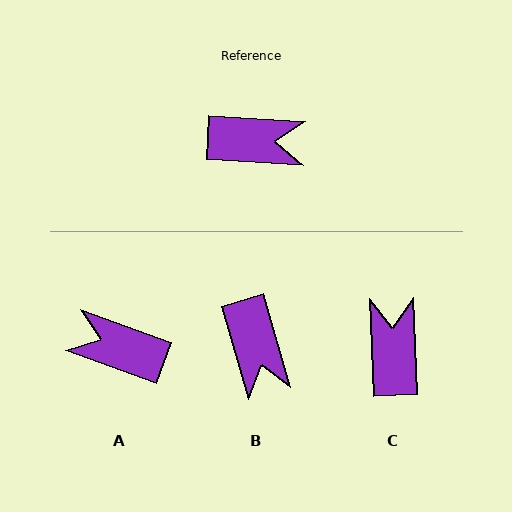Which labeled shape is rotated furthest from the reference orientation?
A, about 163 degrees away.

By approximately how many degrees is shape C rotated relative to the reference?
Approximately 96 degrees counter-clockwise.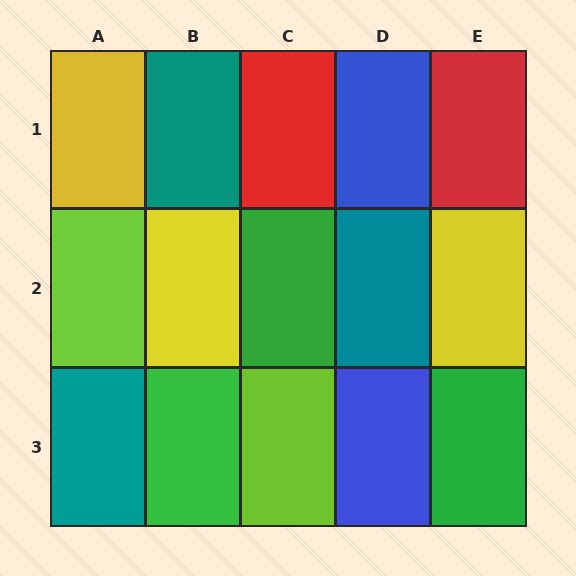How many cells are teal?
3 cells are teal.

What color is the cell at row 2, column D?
Teal.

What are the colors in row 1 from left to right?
Yellow, teal, red, blue, red.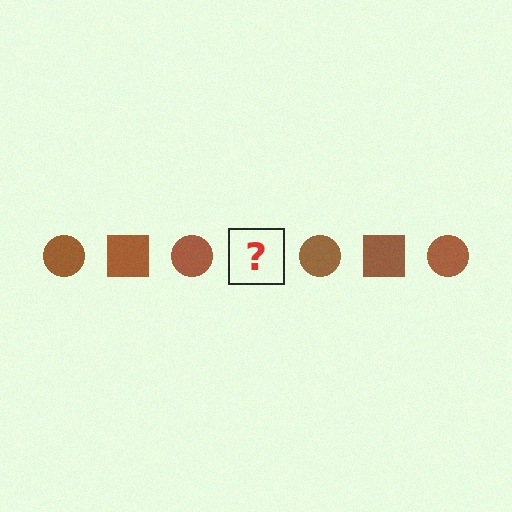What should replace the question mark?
The question mark should be replaced with a brown square.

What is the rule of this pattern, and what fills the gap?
The rule is that the pattern cycles through circle, square shapes in brown. The gap should be filled with a brown square.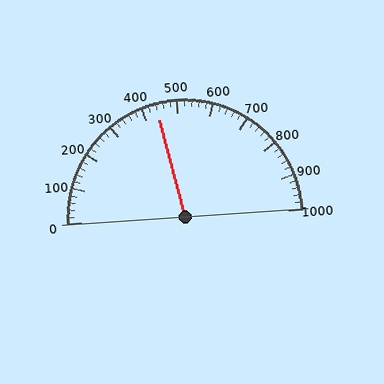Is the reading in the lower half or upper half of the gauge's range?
The reading is in the lower half of the range (0 to 1000).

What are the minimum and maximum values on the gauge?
The gauge ranges from 0 to 1000.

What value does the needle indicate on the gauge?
The needle indicates approximately 440.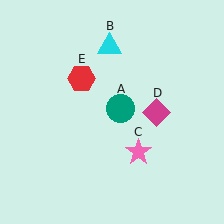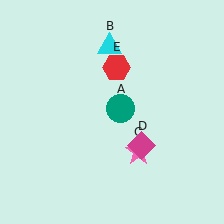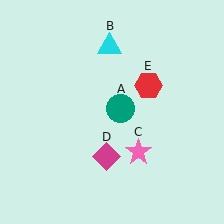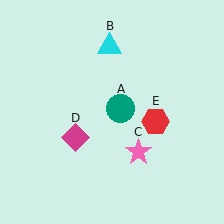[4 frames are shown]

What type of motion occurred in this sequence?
The magenta diamond (object D), red hexagon (object E) rotated clockwise around the center of the scene.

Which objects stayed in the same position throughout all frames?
Teal circle (object A) and cyan triangle (object B) and pink star (object C) remained stationary.